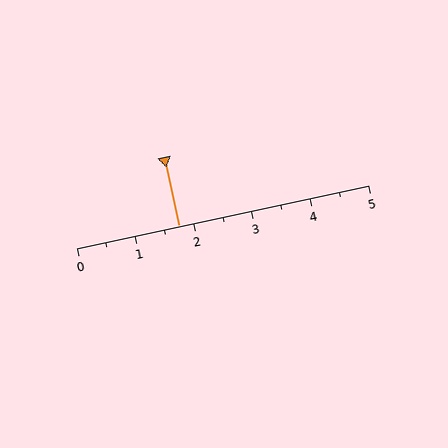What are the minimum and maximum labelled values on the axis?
The axis runs from 0 to 5.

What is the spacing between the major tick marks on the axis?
The major ticks are spaced 1 apart.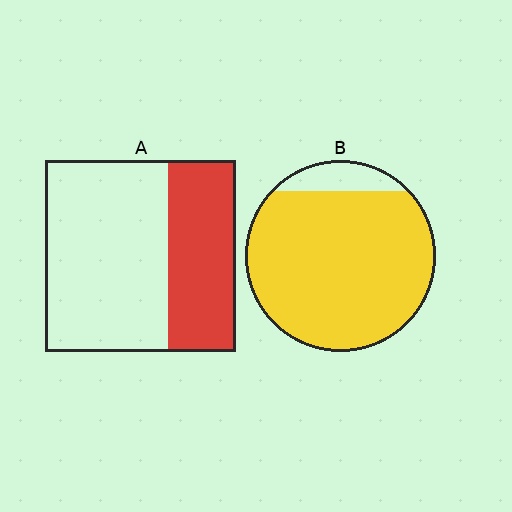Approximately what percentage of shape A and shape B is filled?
A is approximately 35% and B is approximately 90%.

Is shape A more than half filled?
No.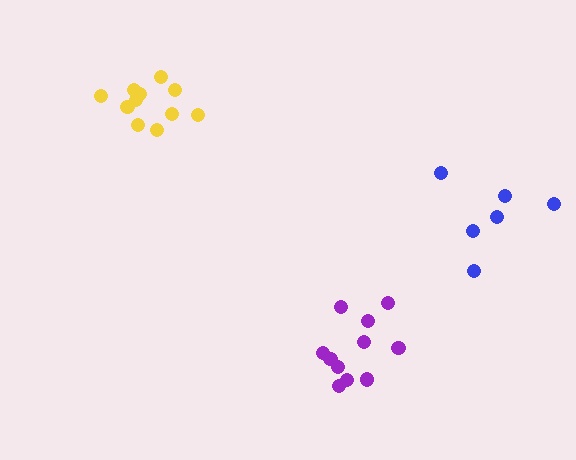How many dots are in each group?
Group 1: 11 dots, Group 2: 6 dots, Group 3: 11 dots (28 total).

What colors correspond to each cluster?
The clusters are colored: purple, blue, yellow.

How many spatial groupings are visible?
There are 3 spatial groupings.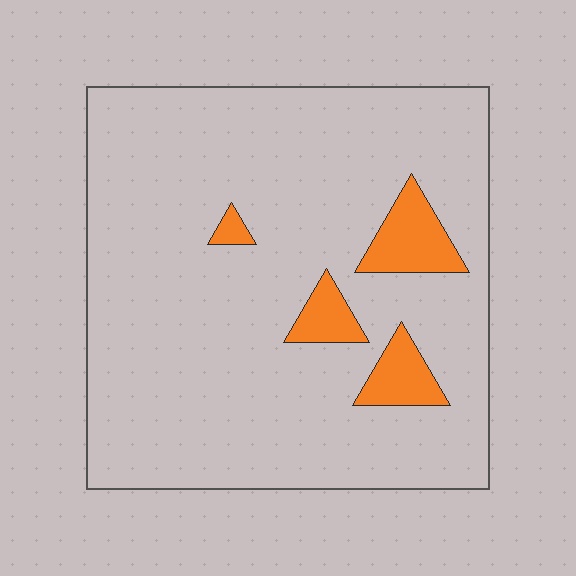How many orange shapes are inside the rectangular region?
4.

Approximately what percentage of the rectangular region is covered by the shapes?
Approximately 10%.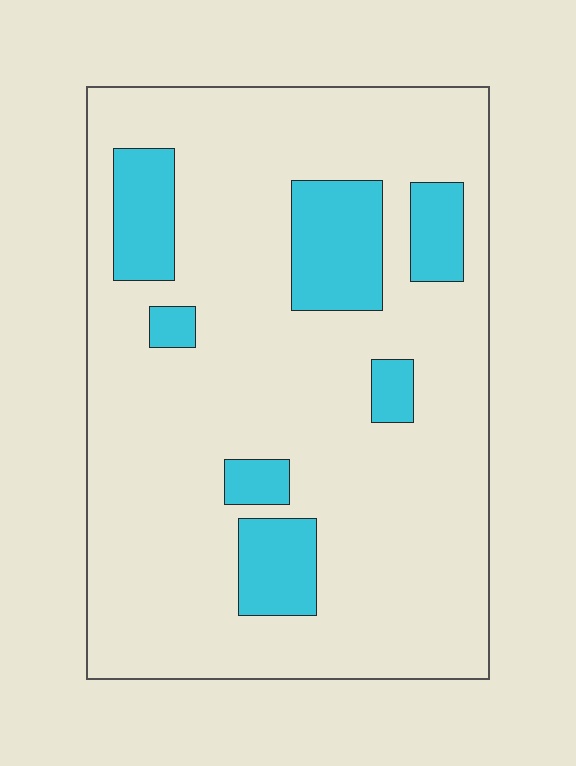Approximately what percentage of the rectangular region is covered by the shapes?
Approximately 15%.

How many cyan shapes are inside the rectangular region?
7.